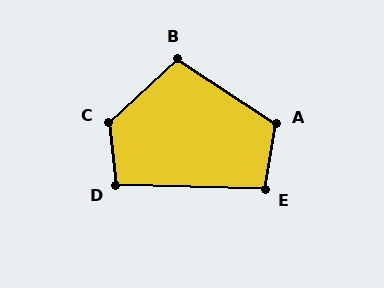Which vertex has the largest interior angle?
C, at approximately 126 degrees.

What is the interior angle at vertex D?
Approximately 99 degrees (obtuse).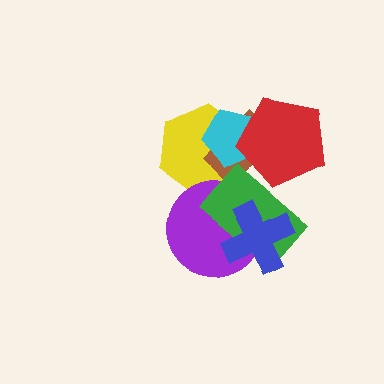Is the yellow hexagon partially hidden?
Yes, it is partially covered by another shape.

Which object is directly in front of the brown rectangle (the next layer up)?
The cyan pentagon is directly in front of the brown rectangle.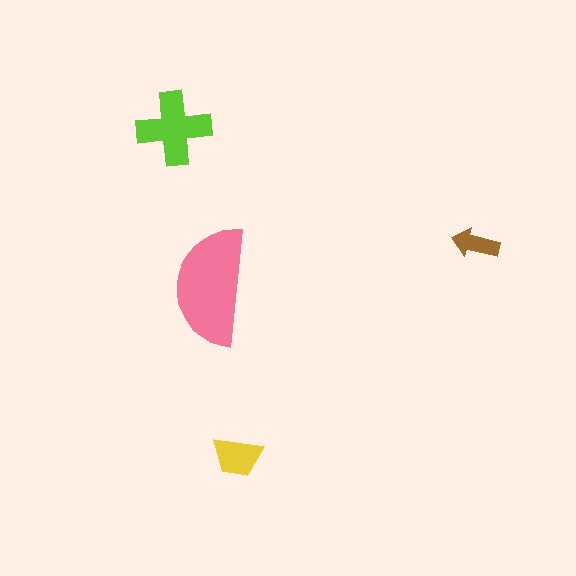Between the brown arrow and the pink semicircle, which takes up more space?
The pink semicircle.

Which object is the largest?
The pink semicircle.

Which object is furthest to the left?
The lime cross is leftmost.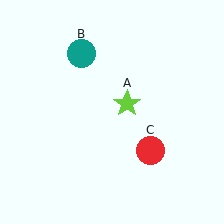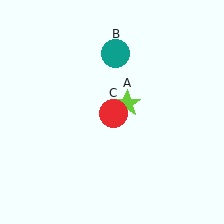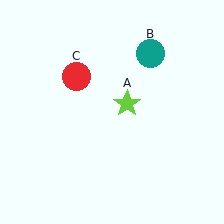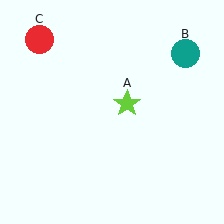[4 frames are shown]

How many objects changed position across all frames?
2 objects changed position: teal circle (object B), red circle (object C).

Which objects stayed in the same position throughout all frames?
Lime star (object A) remained stationary.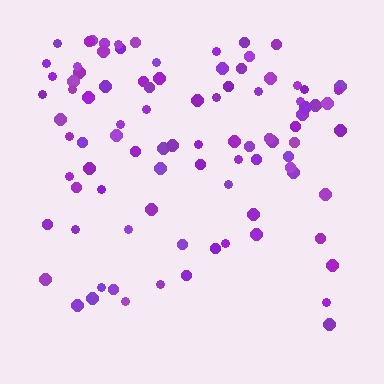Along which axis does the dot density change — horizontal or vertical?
Vertical.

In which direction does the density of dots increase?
From bottom to top, with the top side densest.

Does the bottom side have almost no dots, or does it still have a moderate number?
Still a moderate number, just noticeably fewer than the top.